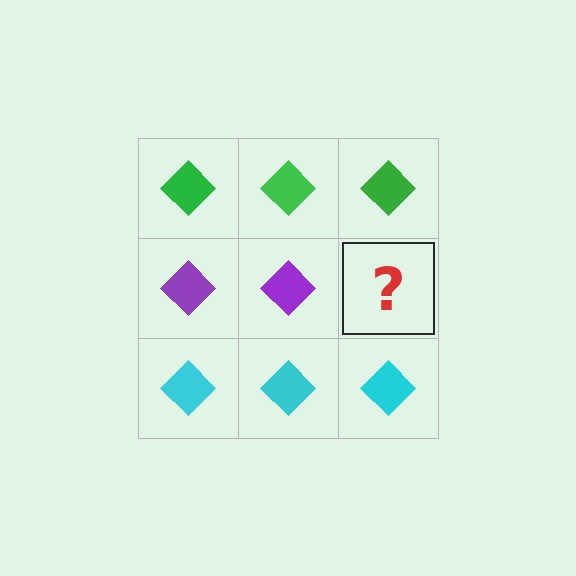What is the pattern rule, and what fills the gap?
The rule is that each row has a consistent color. The gap should be filled with a purple diamond.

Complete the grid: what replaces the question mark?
The question mark should be replaced with a purple diamond.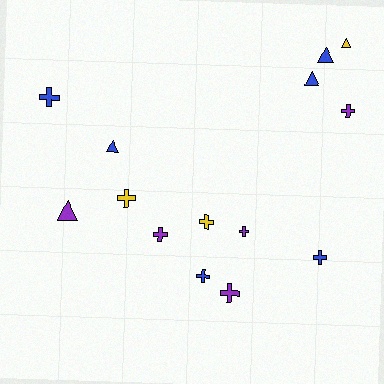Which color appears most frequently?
Blue, with 6 objects.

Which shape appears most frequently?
Cross, with 9 objects.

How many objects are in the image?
There are 14 objects.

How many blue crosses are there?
There are 3 blue crosses.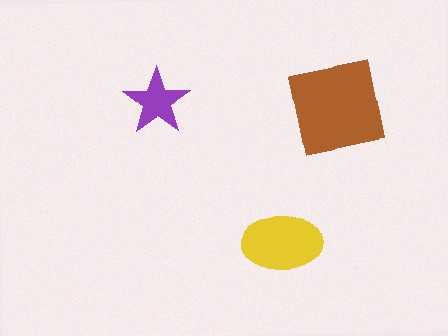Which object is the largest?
The brown square.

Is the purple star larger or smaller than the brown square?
Smaller.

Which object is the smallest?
The purple star.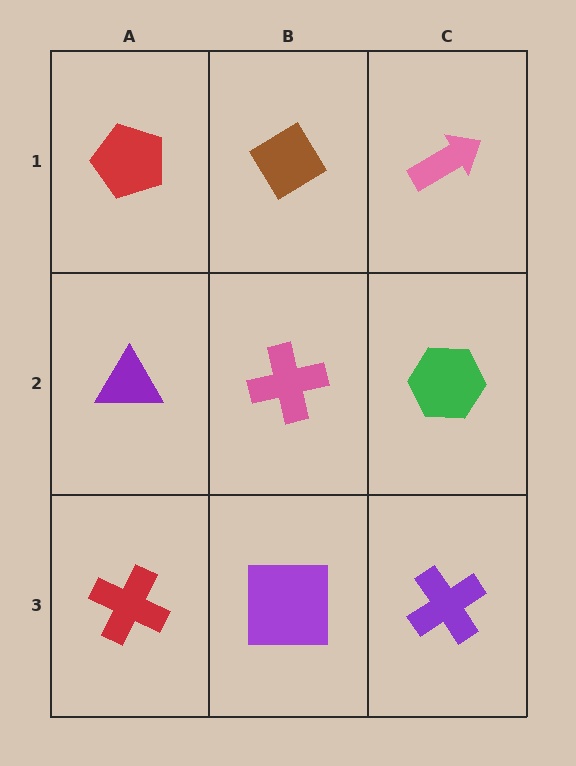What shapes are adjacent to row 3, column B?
A pink cross (row 2, column B), a red cross (row 3, column A), a purple cross (row 3, column C).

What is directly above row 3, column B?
A pink cross.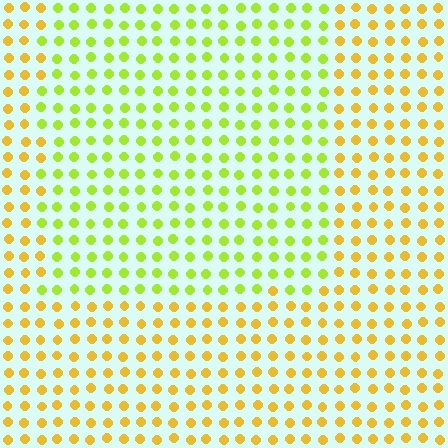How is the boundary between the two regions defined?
The boundary is defined purely by a slight shift in hue (about 38 degrees). Spacing, size, and orientation are identical on both sides.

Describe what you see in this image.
The image is filled with small yellow elements in a uniform arrangement. A rectangle-shaped region is visible where the elements are tinted to a slightly different hue, forming a subtle color boundary.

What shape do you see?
I see a rectangle.